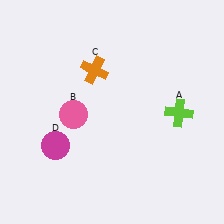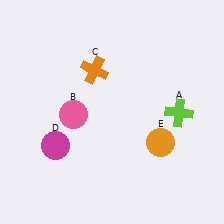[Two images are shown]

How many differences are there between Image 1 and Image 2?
There is 1 difference between the two images.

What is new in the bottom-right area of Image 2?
An orange circle (E) was added in the bottom-right area of Image 2.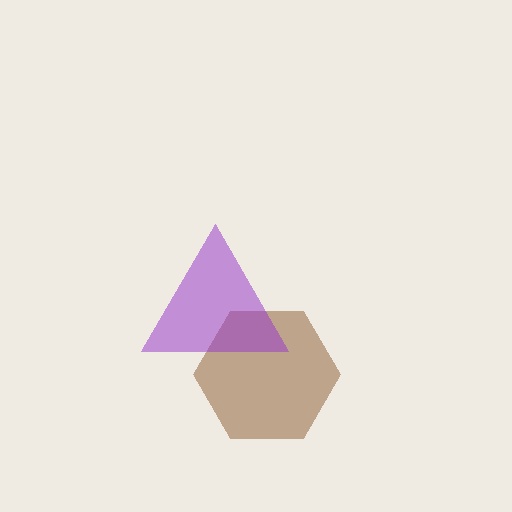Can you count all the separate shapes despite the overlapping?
Yes, there are 2 separate shapes.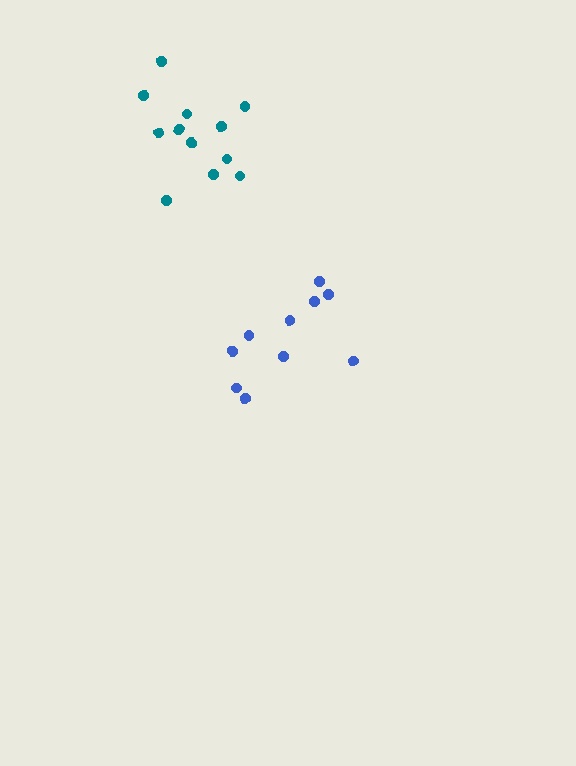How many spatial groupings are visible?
There are 2 spatial groupings.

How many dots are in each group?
Group 1: 10 dots, Group 2: 12 dots (22 total).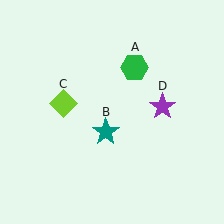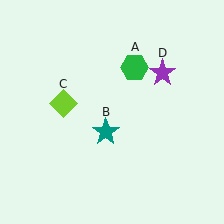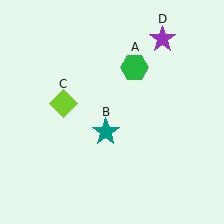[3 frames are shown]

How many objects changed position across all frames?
1 object changed position: purple star (object D).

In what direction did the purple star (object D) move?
The purple star (object D) moved up.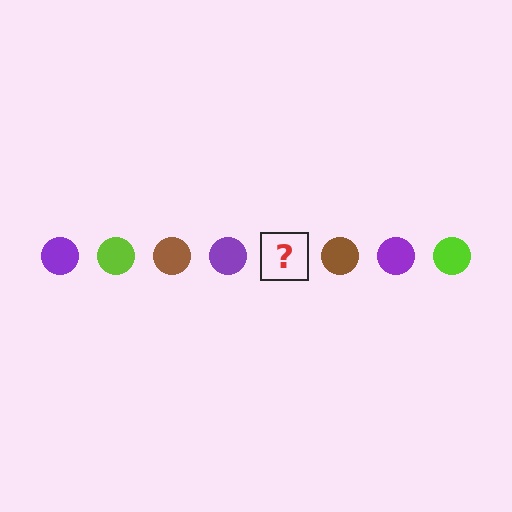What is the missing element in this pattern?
The missing element is a lime circle.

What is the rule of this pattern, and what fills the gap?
The rule is that the pattern cycles through purple, lime, brown circles. The gap should be filled with a lime circle.